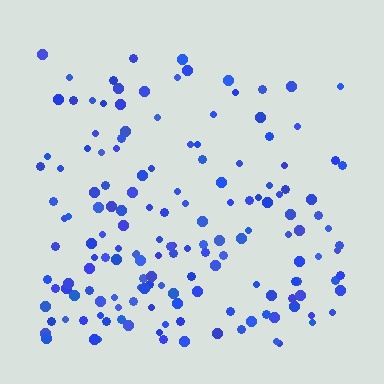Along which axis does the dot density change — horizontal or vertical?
Vertical.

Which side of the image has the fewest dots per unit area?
The top.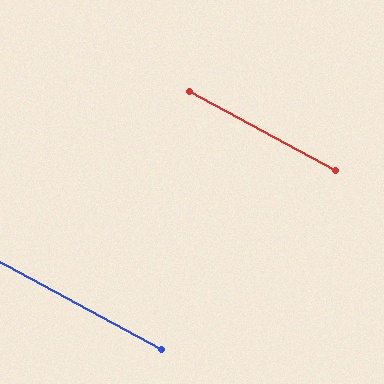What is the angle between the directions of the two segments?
Approximately 0 degrees.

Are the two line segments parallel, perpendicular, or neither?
Parallel — their directions differ by only 0.2°.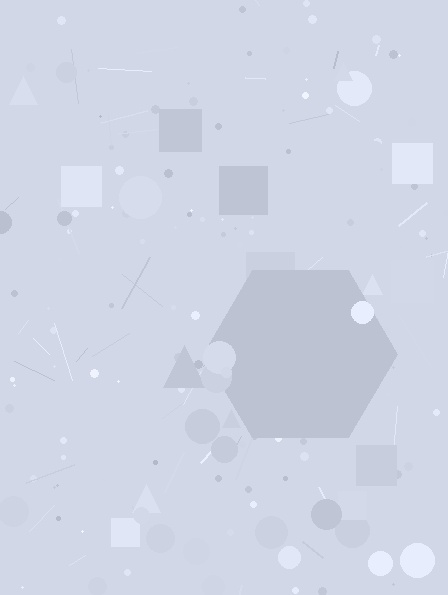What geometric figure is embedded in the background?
A hexagon is embedded in the background.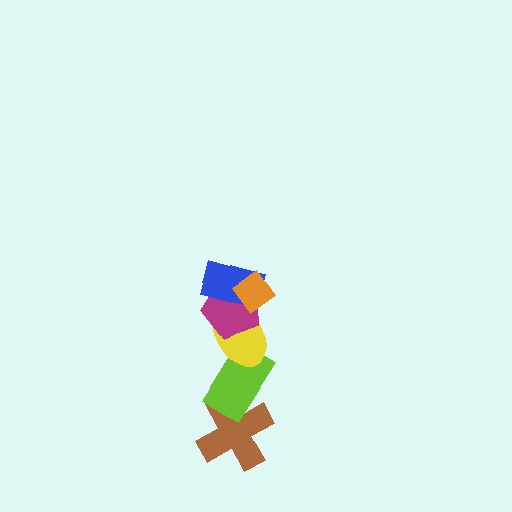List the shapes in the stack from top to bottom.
From top to bottom: the orange diamond, the blue rectangle, the magenta pentagon, the yellow ellipse, the lime rectangle, the brown cross.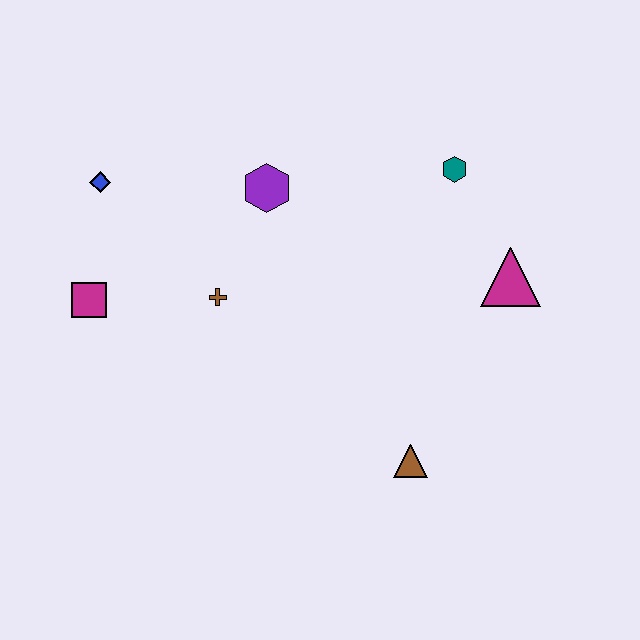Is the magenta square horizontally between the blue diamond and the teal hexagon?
No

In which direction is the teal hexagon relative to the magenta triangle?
The teal hexagon is above the magenta triangle.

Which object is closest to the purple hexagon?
The brown cross is closest to the purple hexagon.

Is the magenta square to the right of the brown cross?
No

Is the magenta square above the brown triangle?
Yes